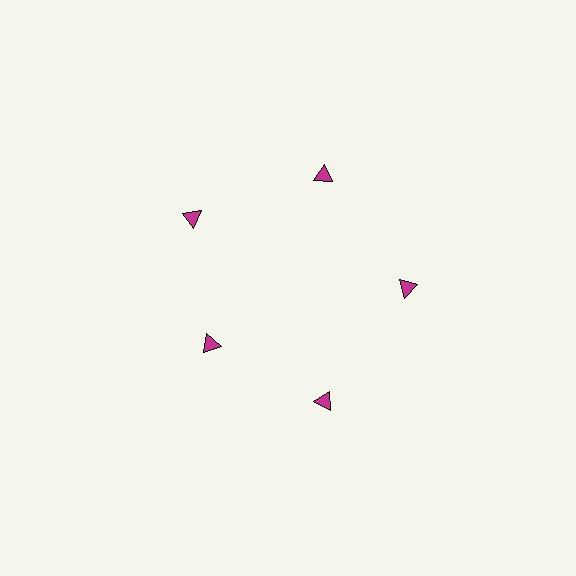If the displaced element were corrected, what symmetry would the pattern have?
It would have 5-fold rotational symmetry — the pattern would map onto itself every 72 degrees.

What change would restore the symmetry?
The symmetry would be restored by moving it outward, back onto the ring so that all 5 triangles sit at equal angles and equal distance from the center.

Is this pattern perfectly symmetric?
No. The 5 magenta triangles are arranged in a ring, but one element near the 8 o'clock position is pulled inward toward the center, breaking the 5-fold rotational symmetry.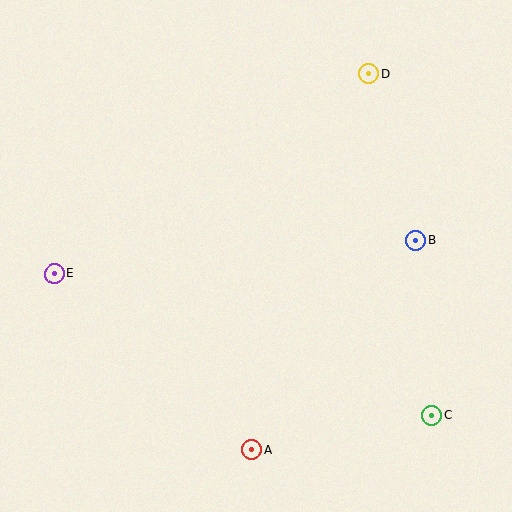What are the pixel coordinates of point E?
Point E is at (55, 274).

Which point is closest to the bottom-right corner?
Point C is closest to the bottom-right corner.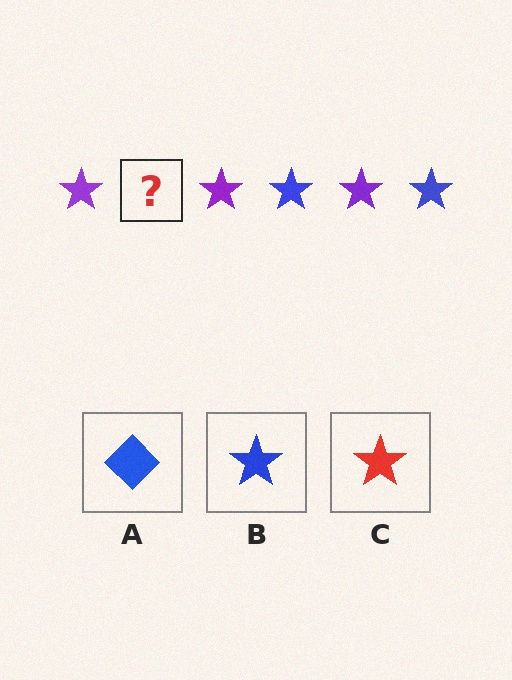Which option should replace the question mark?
Option B.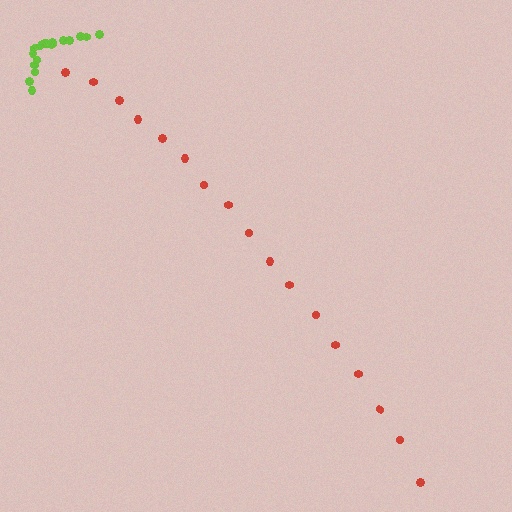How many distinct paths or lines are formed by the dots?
There are 2 distinct paths.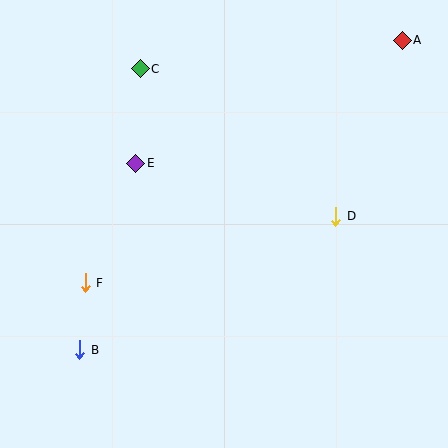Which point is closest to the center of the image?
Point E at (136, 163) is closest to the center.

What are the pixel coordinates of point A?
Point A is at (402, 40).